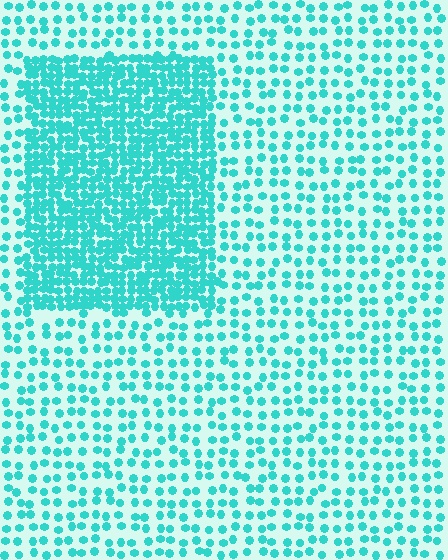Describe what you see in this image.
The image contains small cyan elements arranged at two different densities. A rectangle-shaped region is visible where the elements are more densely packed than the surrounding area.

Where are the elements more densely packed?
The elements are more densely packed inside the rectangle boundary.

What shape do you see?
I see a rectangle.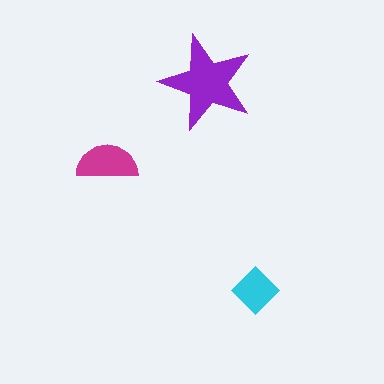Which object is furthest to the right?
The cyan diamond is rightmost.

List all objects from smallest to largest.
The cyan diamond, the magenta semicircle, the purple star.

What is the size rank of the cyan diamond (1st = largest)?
3rd.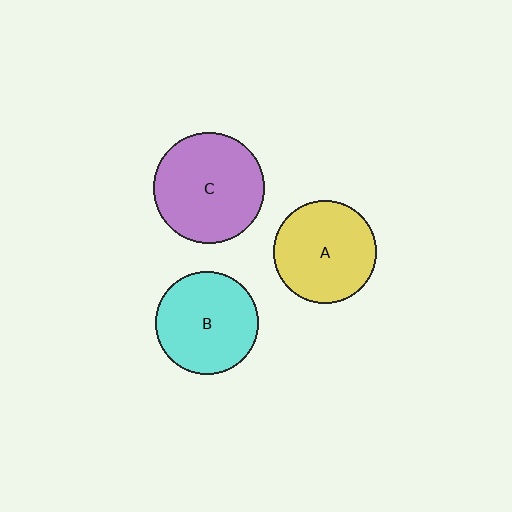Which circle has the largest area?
Circle C (purple).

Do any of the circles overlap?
No, none of the circles overlap.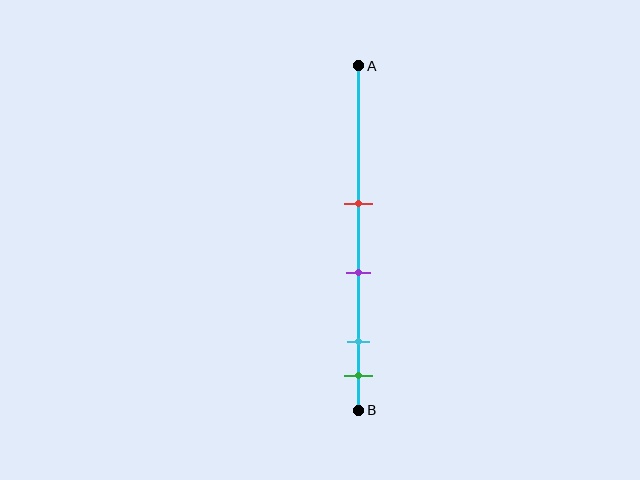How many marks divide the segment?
There are 4 marks dividing the segment.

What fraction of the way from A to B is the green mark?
The green mark is approximately 90% (0.9) of the way from A to B.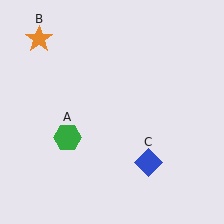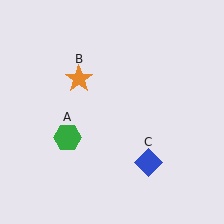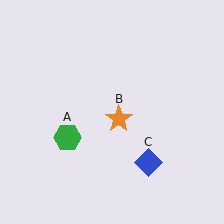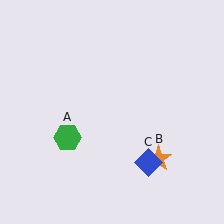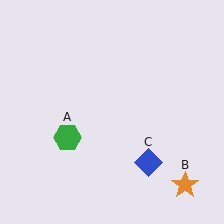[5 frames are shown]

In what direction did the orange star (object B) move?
The orange star (object B) moved down and to the right.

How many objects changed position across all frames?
1 object changed position: orange star (object B).